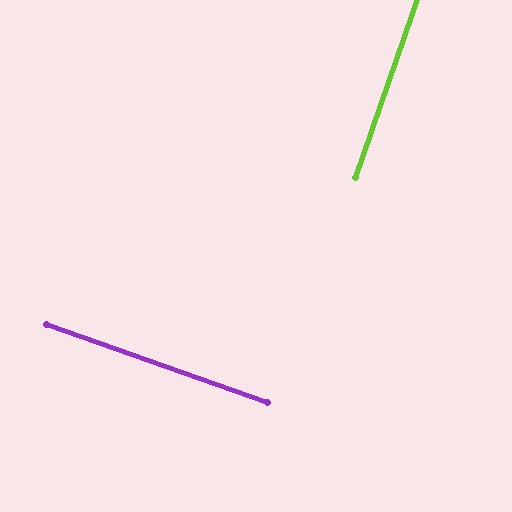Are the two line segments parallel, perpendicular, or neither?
Perpendicular — they meet at approximately 90°.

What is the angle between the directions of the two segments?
Approximately 90 degrees.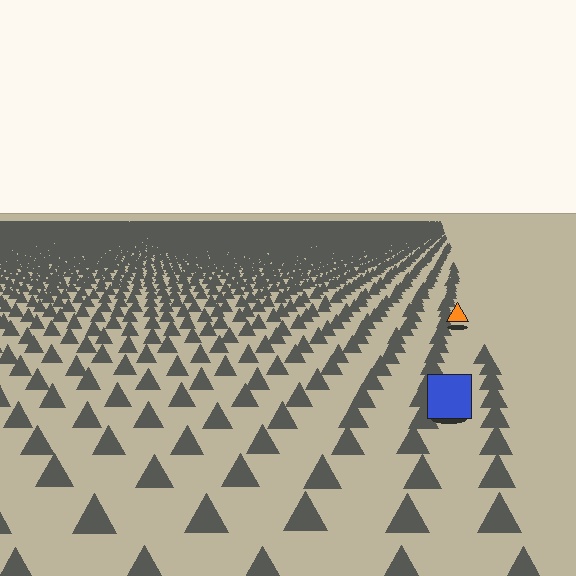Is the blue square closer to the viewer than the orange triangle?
Yes. The blue square is closer — you can tell from the texture gradient: the ground texture is coarser near it.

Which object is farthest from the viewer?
The orange triangle is farthest from the viewer. It appears smaller and the ground texture around it is denser.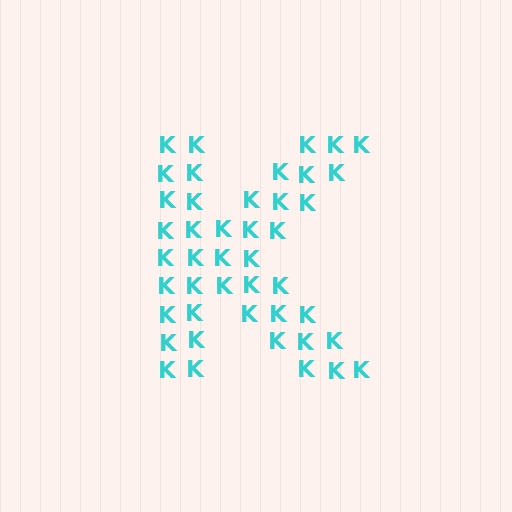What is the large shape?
The large shape is the letter K.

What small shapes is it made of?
It is made of small letter K's.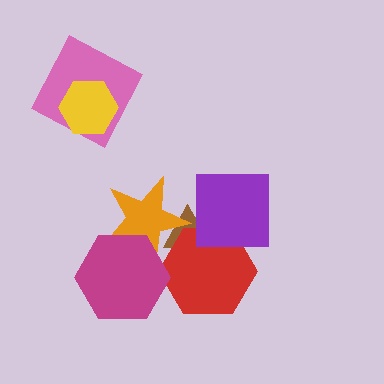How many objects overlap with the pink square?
1 object overlaps with the pink square.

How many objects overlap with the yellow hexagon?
1 object overlaps with the yellow hexagon.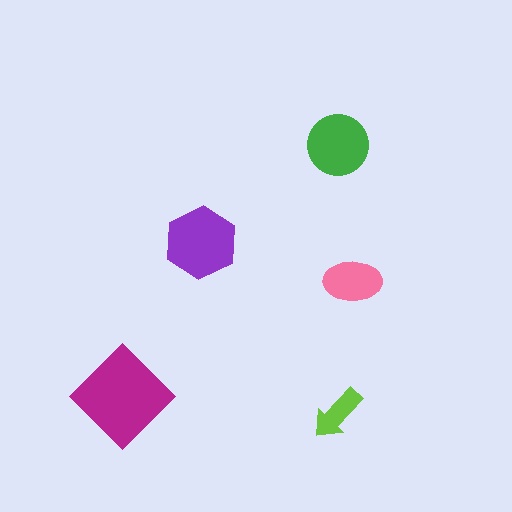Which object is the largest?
The magenta diamond.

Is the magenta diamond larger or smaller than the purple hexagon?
Larger.